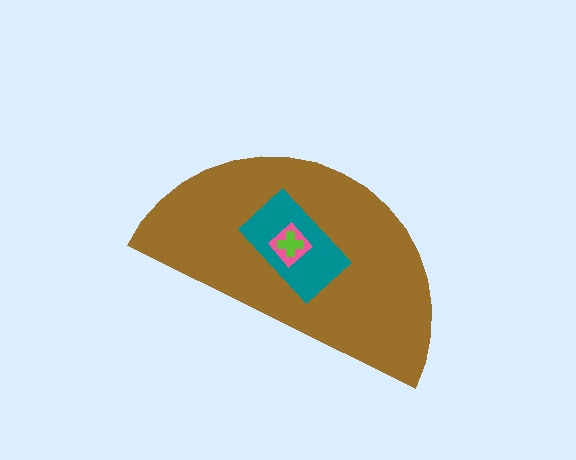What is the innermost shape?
The lime cross.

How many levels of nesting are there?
4.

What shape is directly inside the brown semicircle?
The teal rectangle.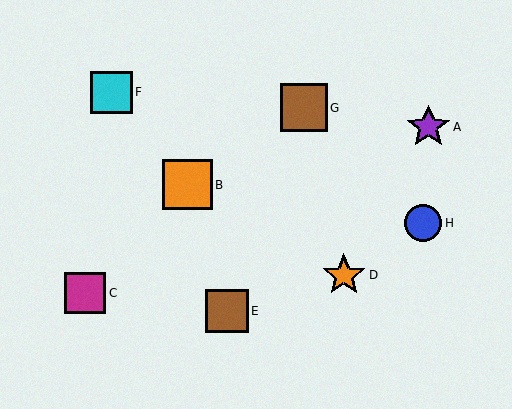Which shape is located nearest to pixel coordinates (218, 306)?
The brown square (labeled E) at (227, 311) is nearest to that location.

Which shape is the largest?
The orange square (labeled B) is the largest.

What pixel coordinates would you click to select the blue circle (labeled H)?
Click at (423, 223) to select the blue circle H.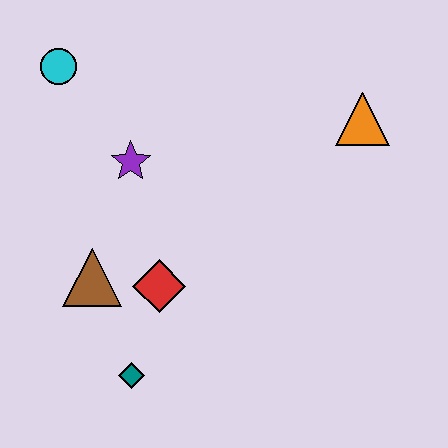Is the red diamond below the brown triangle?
Yes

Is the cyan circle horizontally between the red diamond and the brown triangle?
No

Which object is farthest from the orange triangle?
The teal diamond is farthest from the orange triangle.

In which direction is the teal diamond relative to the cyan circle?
The teal diamond is below the cyan circle.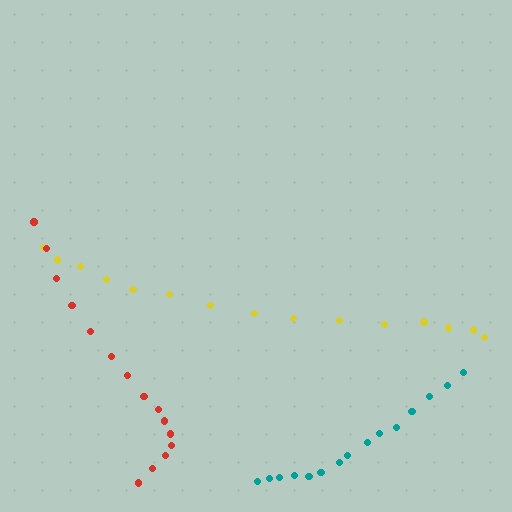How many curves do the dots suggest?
There are 3 distinct paths.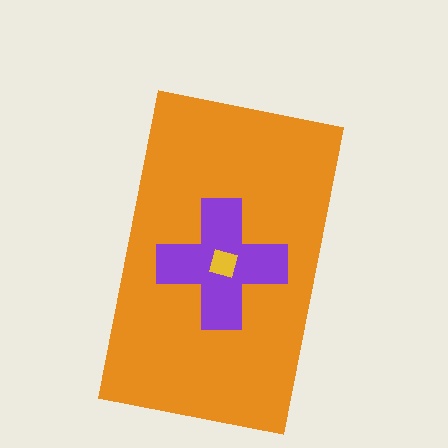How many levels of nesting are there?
3.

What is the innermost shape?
The yellow square.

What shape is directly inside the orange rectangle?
The purple cross.